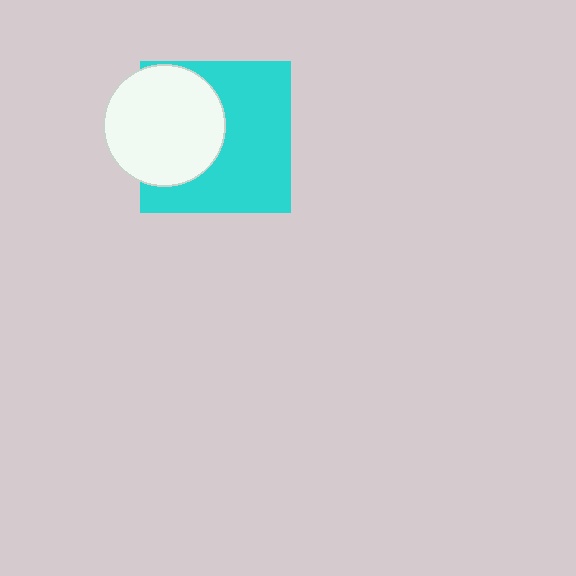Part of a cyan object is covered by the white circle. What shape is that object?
It is a square.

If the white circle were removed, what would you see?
You would see the complete cyan square.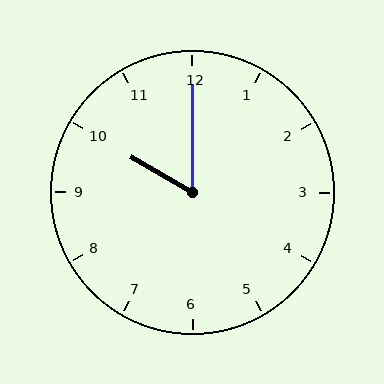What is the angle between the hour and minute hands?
Approximately 60 degrees.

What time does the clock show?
10:00.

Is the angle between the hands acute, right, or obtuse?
It is acute.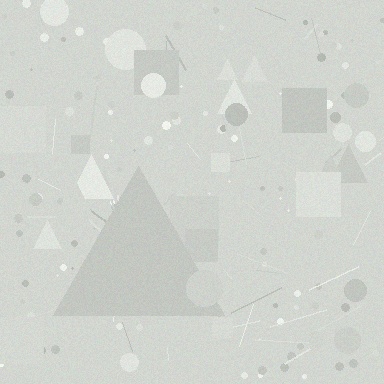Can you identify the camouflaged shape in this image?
The camouflaged shape is a triangle.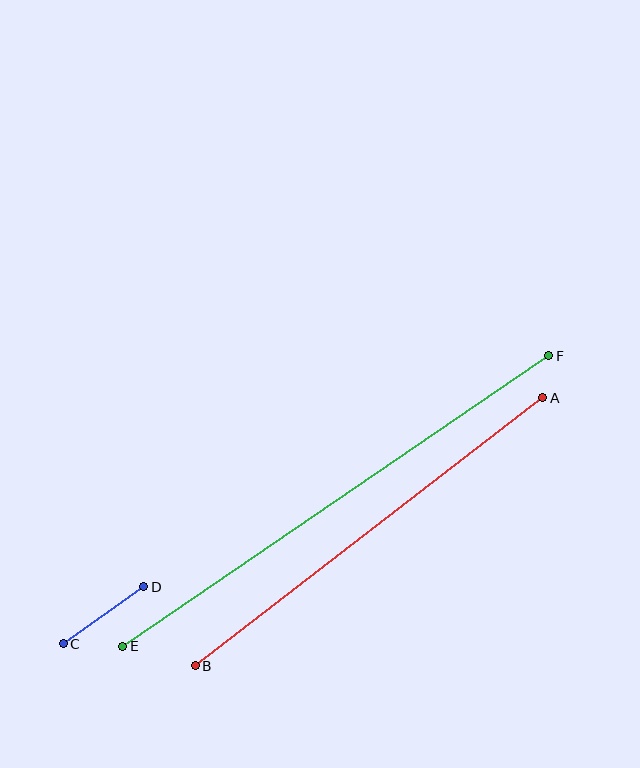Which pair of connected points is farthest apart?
Points E and F are farthest apart.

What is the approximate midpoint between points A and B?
The midpoint is at approximately (369, 532) pixels.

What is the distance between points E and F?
The distance is approximately 516 pixels.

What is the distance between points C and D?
The distance is approximately 99 pixels.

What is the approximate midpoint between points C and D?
The midpoint is at approximately (103, 615) pixels.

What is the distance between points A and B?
The distance is approximately 439 pixels.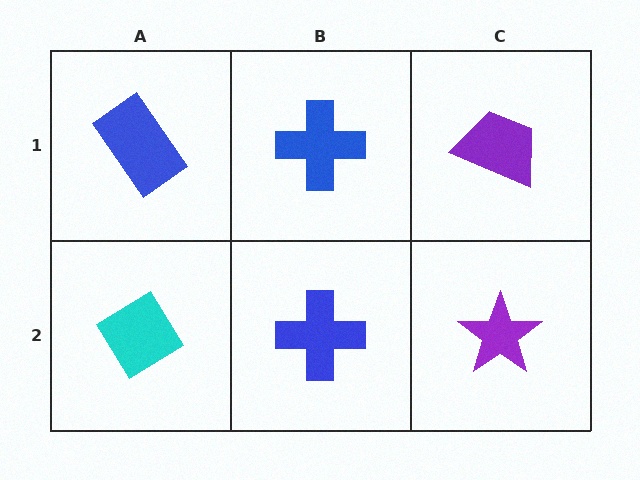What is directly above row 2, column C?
A purple trapezoid.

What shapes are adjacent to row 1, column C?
A purple star (row 2, column C), a blue cross (row 1, column B).